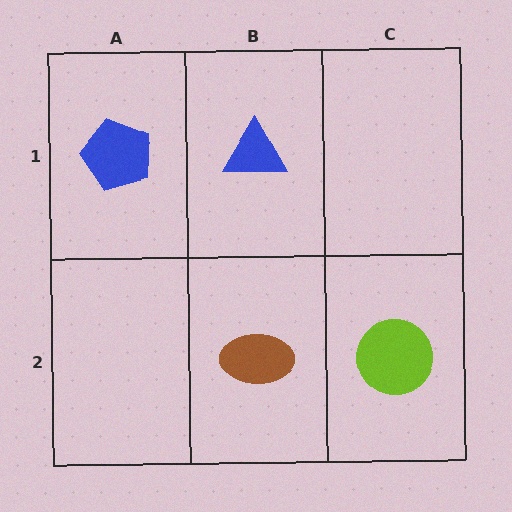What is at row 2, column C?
A lime circle.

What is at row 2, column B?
A brown ellipse.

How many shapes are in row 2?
2 shapes.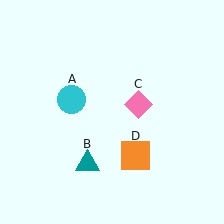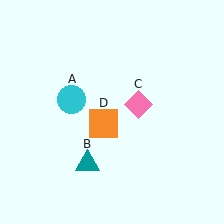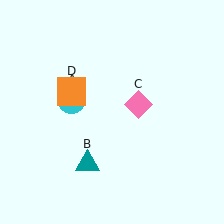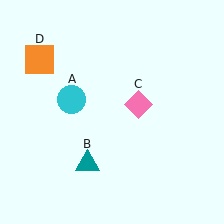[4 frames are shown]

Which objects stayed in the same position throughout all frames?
Cyan circle (object A) and teal triangle (object B) and pink diamond (object C) remained stationary.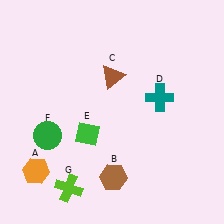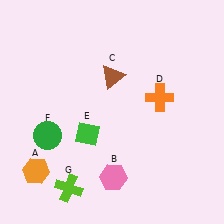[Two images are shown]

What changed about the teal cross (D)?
In Image 1, D is teal. In Image 2, it changed to orange.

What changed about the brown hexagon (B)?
In Image 1, B is brown. In Image 2, it changed to pink.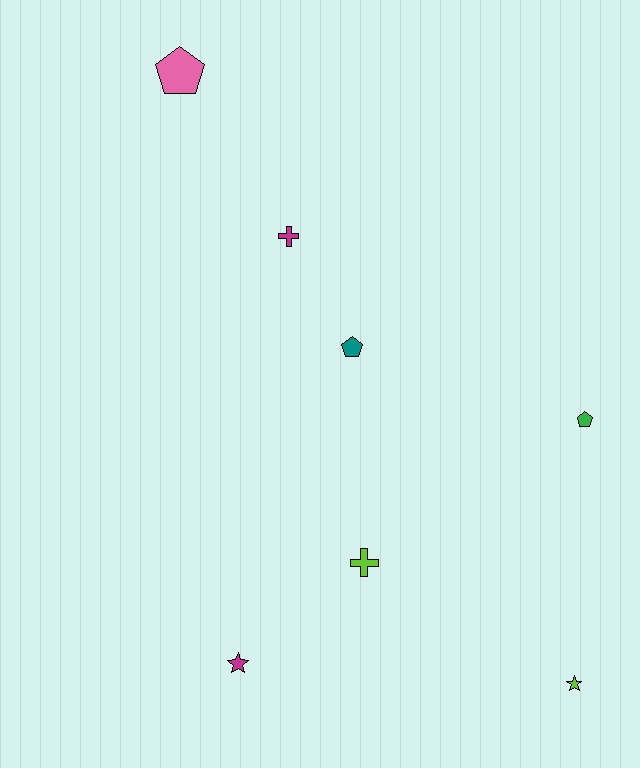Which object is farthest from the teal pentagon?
The lime star is farthest from the teal pentagon.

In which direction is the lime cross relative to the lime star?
The lime cross is to the left of the lime star.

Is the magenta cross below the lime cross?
No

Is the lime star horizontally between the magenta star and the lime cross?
No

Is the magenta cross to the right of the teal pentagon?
No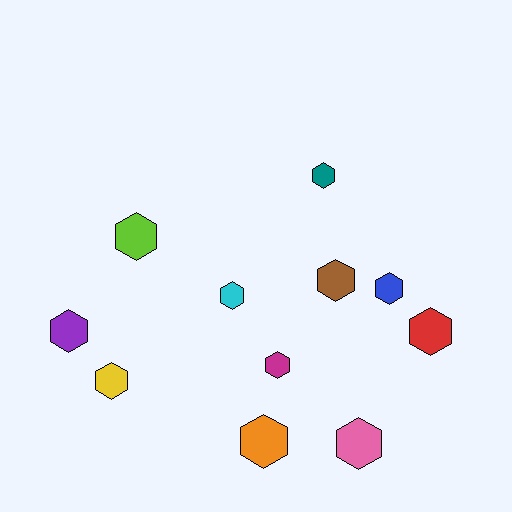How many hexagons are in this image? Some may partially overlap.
There are 11 hexagons.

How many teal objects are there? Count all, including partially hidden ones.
There is 1 teal object.